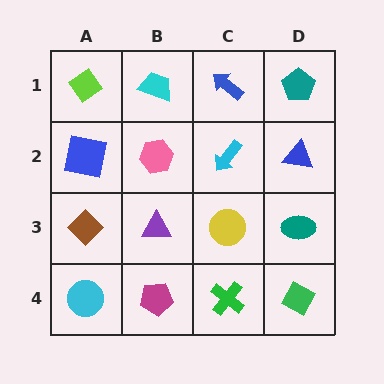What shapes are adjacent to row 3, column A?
A blue square (row 2, column A), a cyan circle (row 4, column A), a purple triangle (row 3, column B).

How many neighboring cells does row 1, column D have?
2.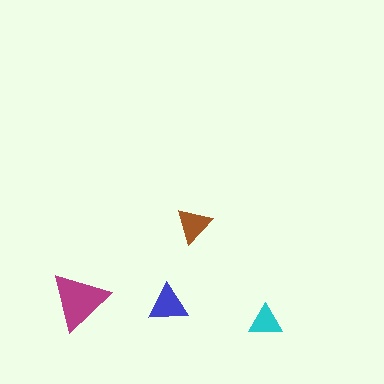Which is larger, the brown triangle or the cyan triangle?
The brown one.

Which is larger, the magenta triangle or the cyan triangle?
The magenta one.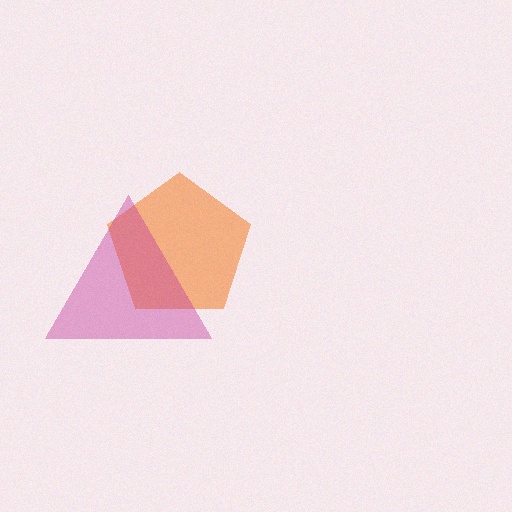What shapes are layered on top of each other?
The layered shapes are: an orange pentagon, a magenta triangle.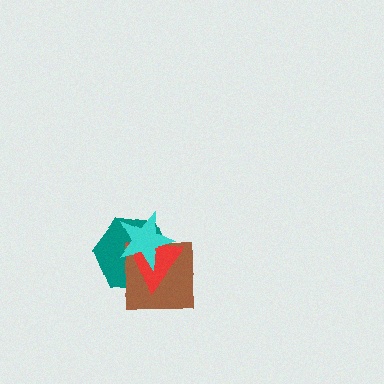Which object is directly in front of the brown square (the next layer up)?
The red triangle is directly in front of the brown square.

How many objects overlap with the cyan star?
3 objects overlap with the cyan star.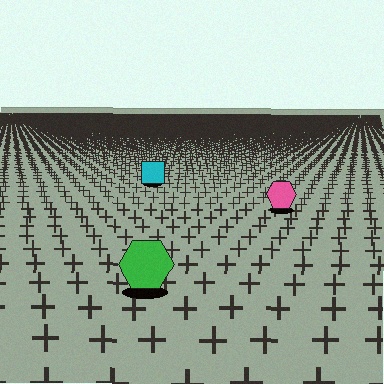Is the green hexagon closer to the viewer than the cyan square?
Yes. The green hexagon is closer — you can tell from the texture gradient: the ground texture is coarser near it.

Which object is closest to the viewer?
The green hexagon is closest. The texture marks near it are larger and more spread out.